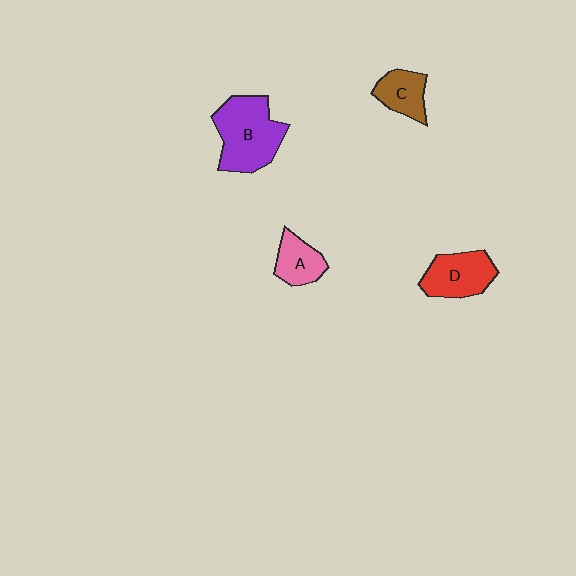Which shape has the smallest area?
Shape A (pink).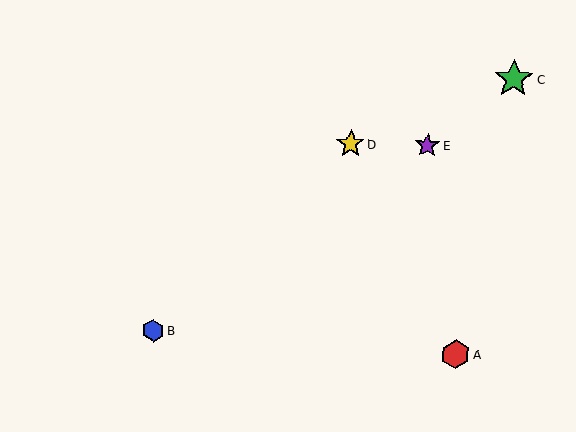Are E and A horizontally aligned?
No, E is at y≈145 and A is at y≈354.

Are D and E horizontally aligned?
Yes, both are at y≈144.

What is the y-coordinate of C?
Object C is at y≈79.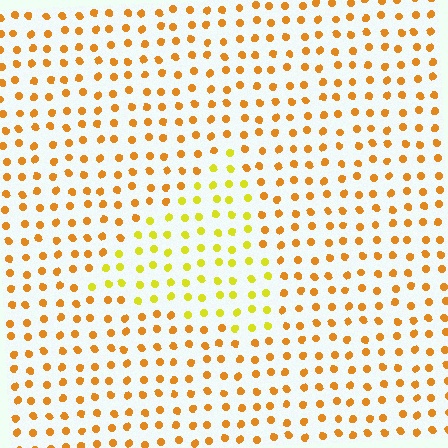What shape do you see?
I see a triangle.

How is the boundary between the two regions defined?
The boundary is defined purely by a slight shift in hue (about 31 degrees). Spacing, size, and orientation are identical on both sides.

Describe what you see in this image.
The image is filled with small orange elements in a uniform arrangement. A triangle-shaped region is visible where the elements are tinted to a slightly different hue, forming a subtle color boundary.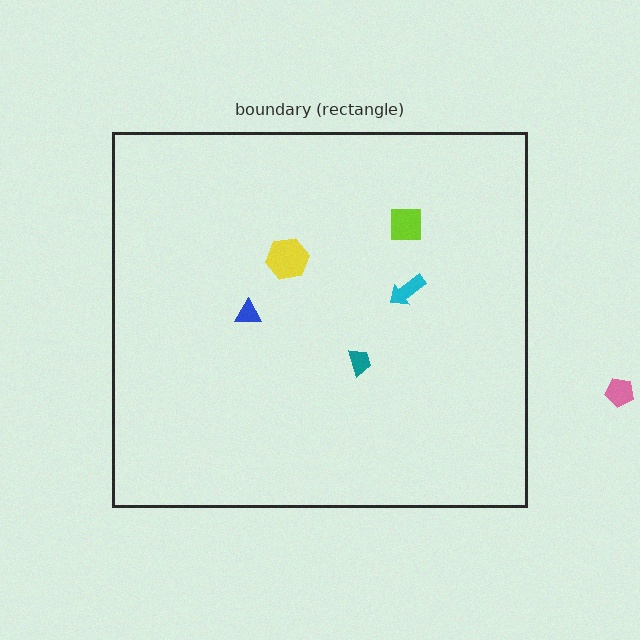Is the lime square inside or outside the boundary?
Inside.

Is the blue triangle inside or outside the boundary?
Inside.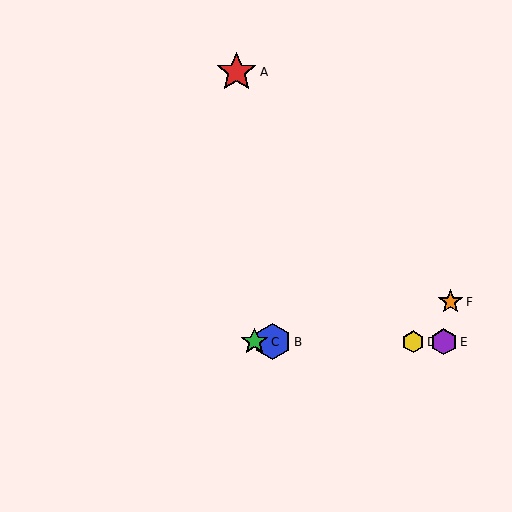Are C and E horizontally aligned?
Yes, both are at y≈342.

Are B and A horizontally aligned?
No, B is at y≈342 and A is at y≈72.